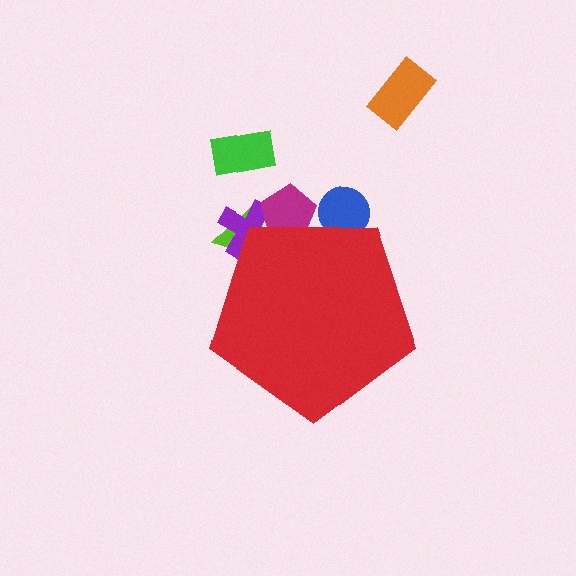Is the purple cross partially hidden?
Yes, the purple cross is partially hidden behind the red pentagon.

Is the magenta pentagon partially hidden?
Yes, the magenta pentagon is partially hidden behind the red pentagon.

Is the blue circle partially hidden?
Yes, the blue circle is partially hidden behind the red pentagon.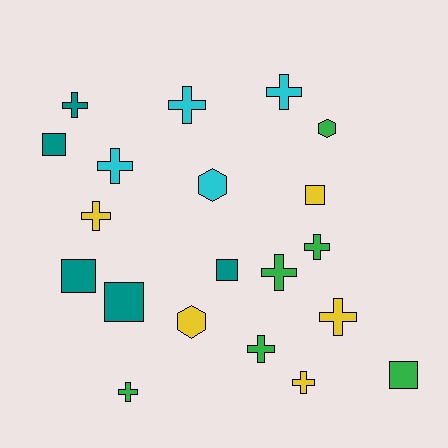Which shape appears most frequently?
Cross, with 11 objects.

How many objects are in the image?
There are 20 objects.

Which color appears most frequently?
Green, with 6 objects.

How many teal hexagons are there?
There are no teal hexagons.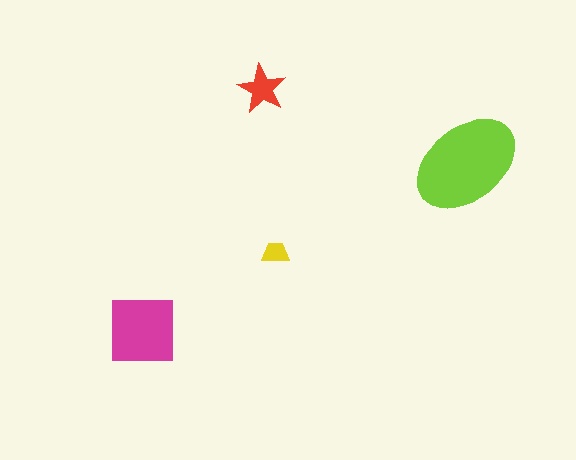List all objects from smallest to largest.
The yellow trapezoid, the red star, the magenta square, the lime ellipse.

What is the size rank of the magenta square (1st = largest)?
2nd.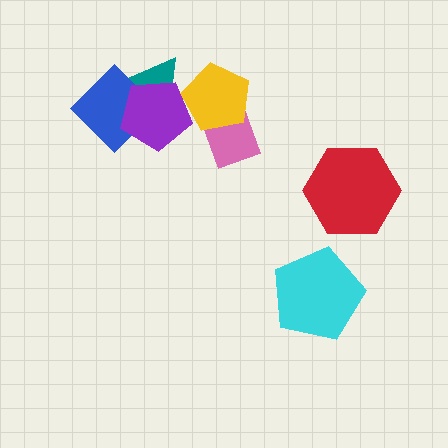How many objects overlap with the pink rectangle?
1 object overlaps with the pink rectangle.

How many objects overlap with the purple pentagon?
3 objects overlap with the purple pentagon.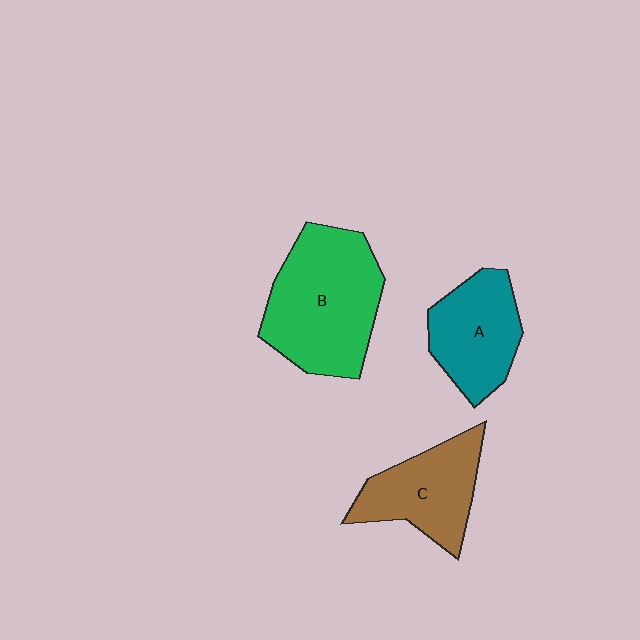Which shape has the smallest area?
Shape A (teal).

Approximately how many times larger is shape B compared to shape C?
Approximately 1.5 times.